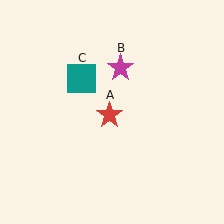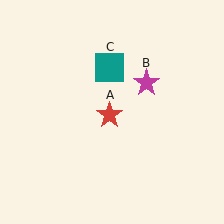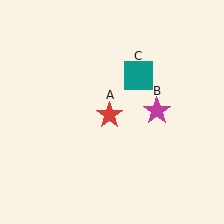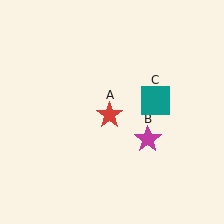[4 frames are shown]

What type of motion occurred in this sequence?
The magenta star (object B), teal square (object C) rotated clockwise around the center of the scene.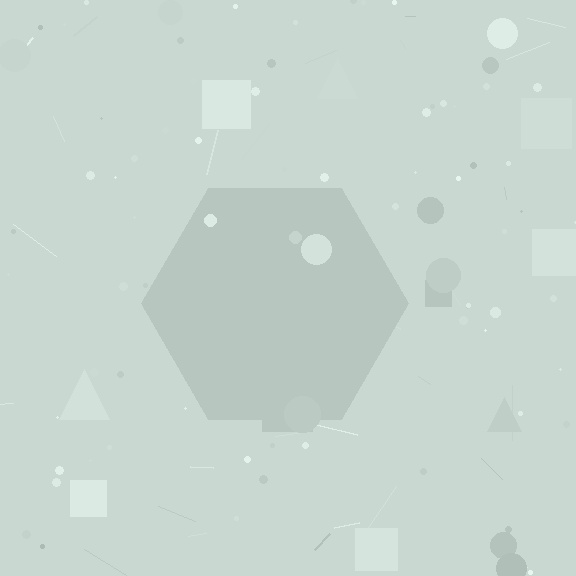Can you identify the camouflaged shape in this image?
The camouflaged shape is a hexagon.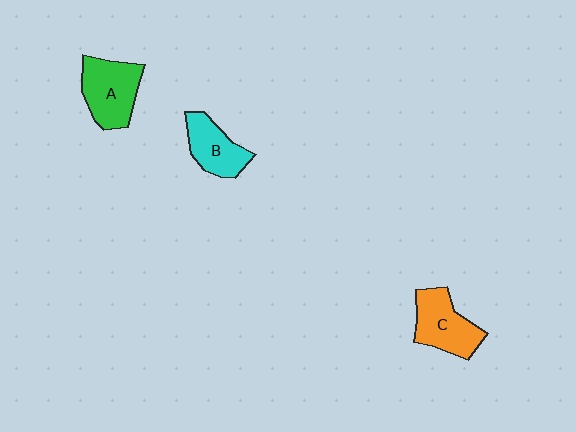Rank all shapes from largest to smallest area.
From largest to smallest: A (green), C (orange), B (cyan).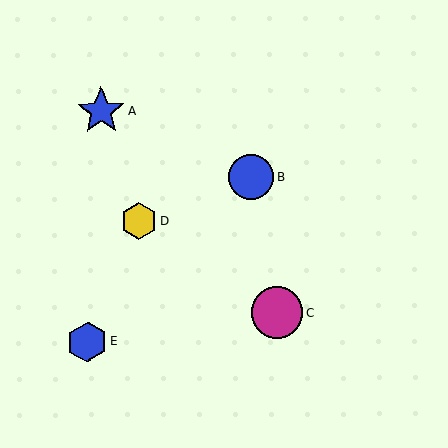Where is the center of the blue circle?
The center of the blue circle is at (251, 177).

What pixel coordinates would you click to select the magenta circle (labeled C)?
Click at (277, 312) to select the magenta circle C.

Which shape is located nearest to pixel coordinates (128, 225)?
The yellow hexagon (labeled D) at (139, 221) is nearest to that location.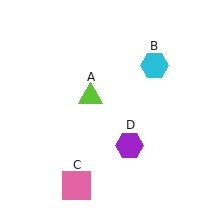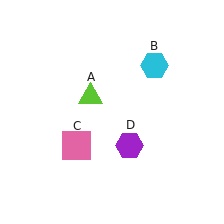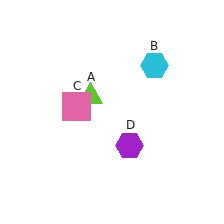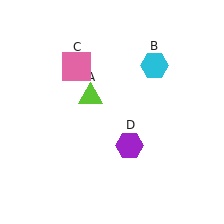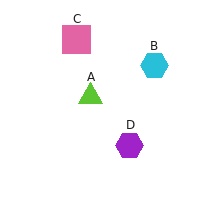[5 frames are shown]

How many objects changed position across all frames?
1 object changed position: pink square (object C).